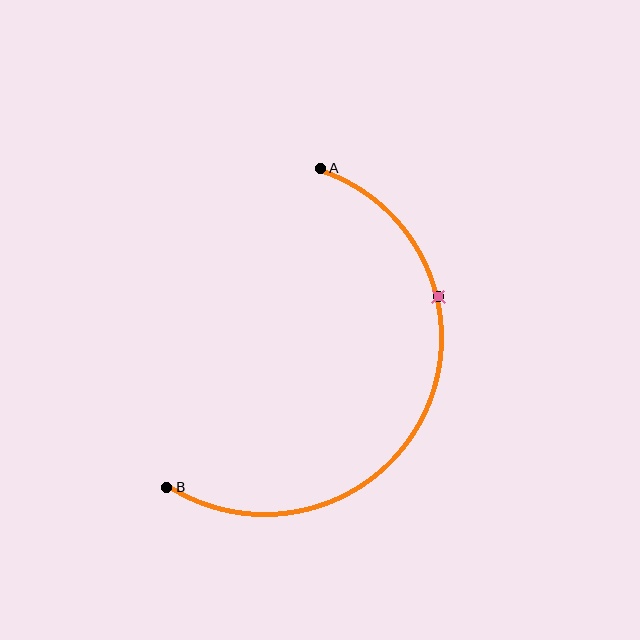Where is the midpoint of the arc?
The arc midpoint is the point on the curve farthest from the straight line joining A and B. It sits to the right of that line.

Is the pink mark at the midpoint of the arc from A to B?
No. The pink mark lies on the arc but is closer to endpoint A. The arc midpoint would be at the point on the curve equidistant along the arc from both A and B.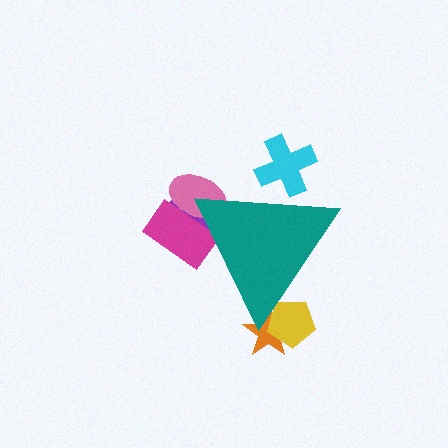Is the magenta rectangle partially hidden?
Yes, the magenta rectangle is partially hidden behind the teal triangle.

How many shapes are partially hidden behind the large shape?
6 shapes are partially hidden.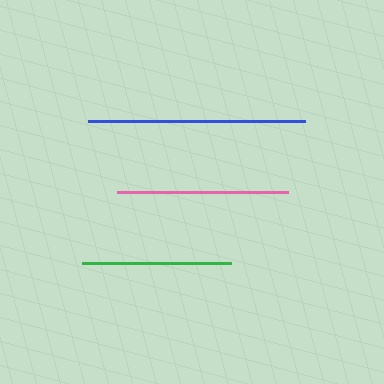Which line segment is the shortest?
The green line is the shortest at approximately 148 pixels.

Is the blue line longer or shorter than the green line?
The blue line is longer than the green line.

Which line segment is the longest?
The blue line is the longest at approximately 217 pixels.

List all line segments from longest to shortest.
From longest to shortest: blue, pink, green.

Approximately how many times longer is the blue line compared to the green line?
The blue line is approximately 1.5 times the length of the green line.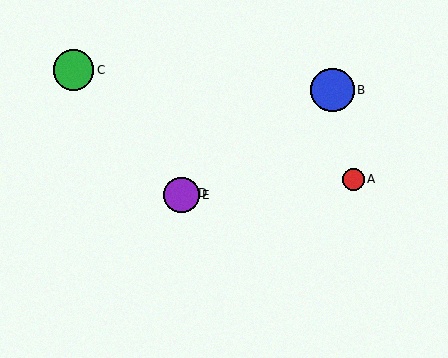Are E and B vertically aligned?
No, E is at x≈182 and B is at x≈332.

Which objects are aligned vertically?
Objects D, E are aligned vertically.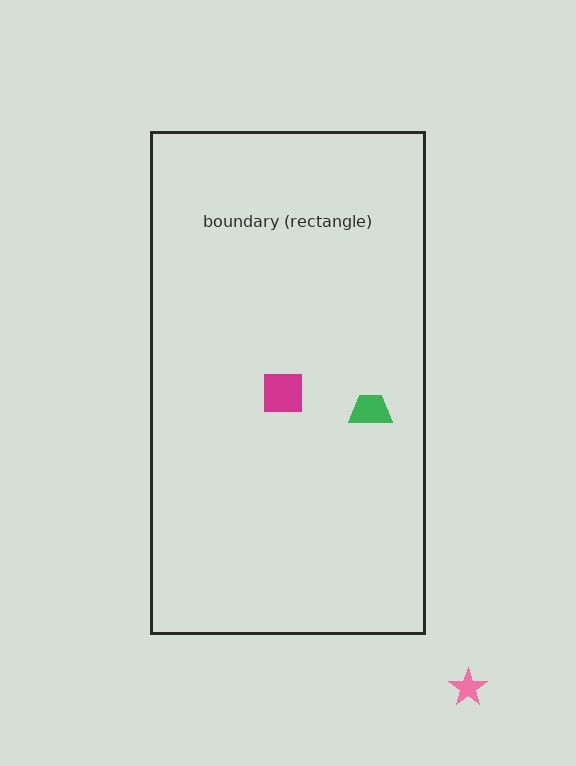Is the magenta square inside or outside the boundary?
Inside.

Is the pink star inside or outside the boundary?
Outside.